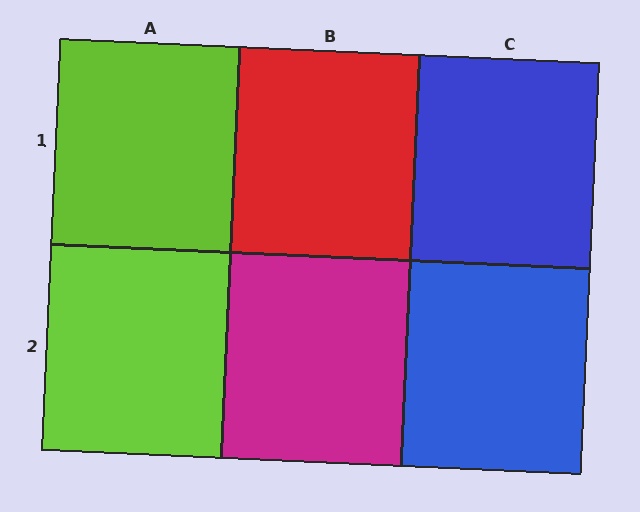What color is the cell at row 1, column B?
Red.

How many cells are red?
1 cell is red.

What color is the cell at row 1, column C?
Blue.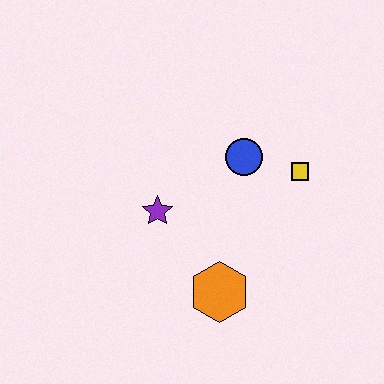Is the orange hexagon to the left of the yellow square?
Yes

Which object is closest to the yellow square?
The blue circle is closest to the yellow square.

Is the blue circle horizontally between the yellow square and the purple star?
Yes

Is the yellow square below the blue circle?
Yes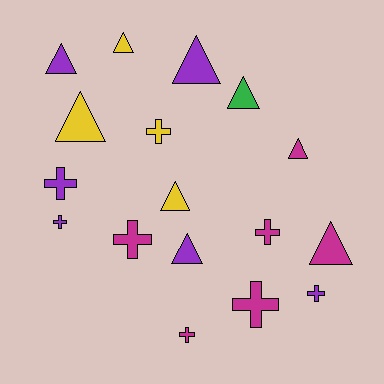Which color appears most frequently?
Purple, with 6 objects.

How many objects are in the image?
There are 17 objects.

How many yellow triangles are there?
There are 3 yellow triangles.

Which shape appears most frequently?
Triangle, with 9 objects.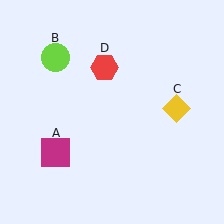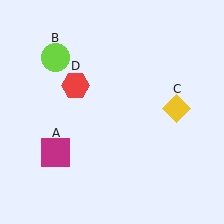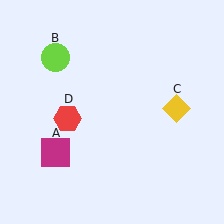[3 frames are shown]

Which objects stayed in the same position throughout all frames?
Magenta square (object A) and lime circle (object B) and yellow diamond (object C) remained stationary.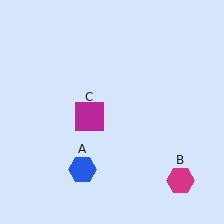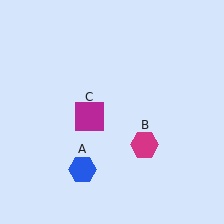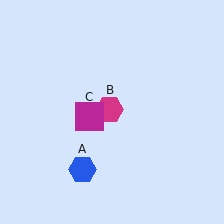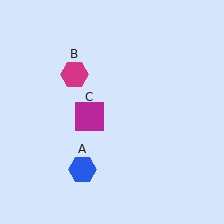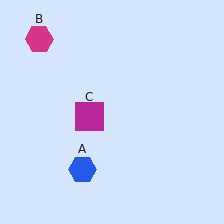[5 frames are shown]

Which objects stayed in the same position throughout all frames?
Blue hexagon (object A) and magenta square (object C) remained stationary.